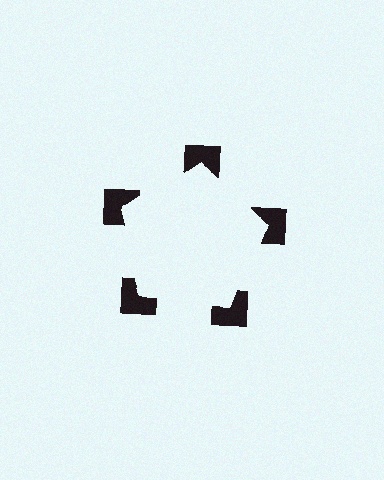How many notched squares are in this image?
There are 5 — one at each vertex of the illusory pentagon.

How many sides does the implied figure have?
5 sides.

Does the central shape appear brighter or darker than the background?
It typically appears slightly brighter than the background, even though no actual brightness change is drawn.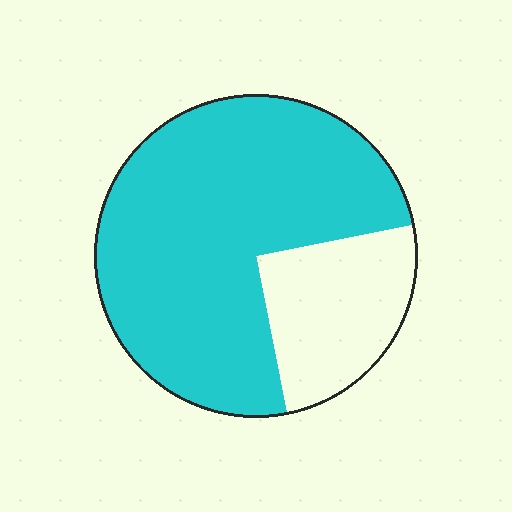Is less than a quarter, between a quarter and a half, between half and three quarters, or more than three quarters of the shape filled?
More than three quarters.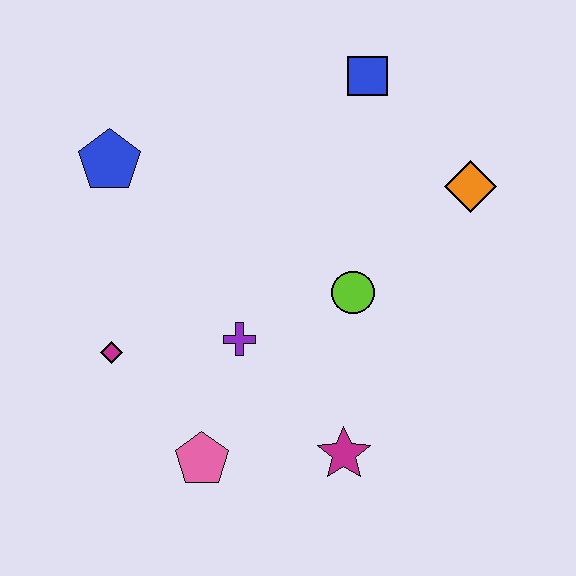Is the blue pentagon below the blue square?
Yes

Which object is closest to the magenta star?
The pink pentagon is closest to the magenta star.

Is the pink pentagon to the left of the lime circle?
Yes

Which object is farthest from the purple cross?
The blue square is farthest from the purple cross.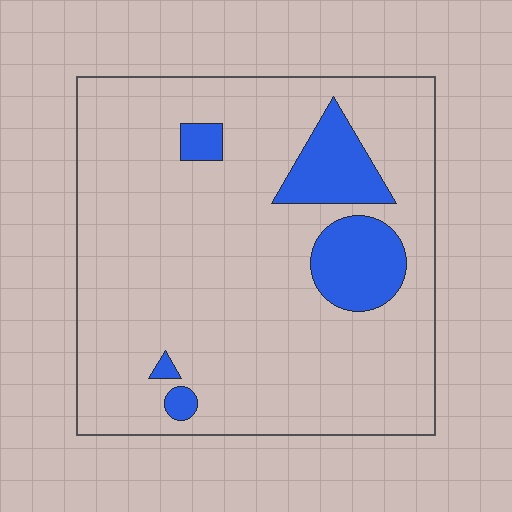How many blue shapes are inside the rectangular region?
5.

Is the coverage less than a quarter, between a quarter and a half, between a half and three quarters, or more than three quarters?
Less than a quarter.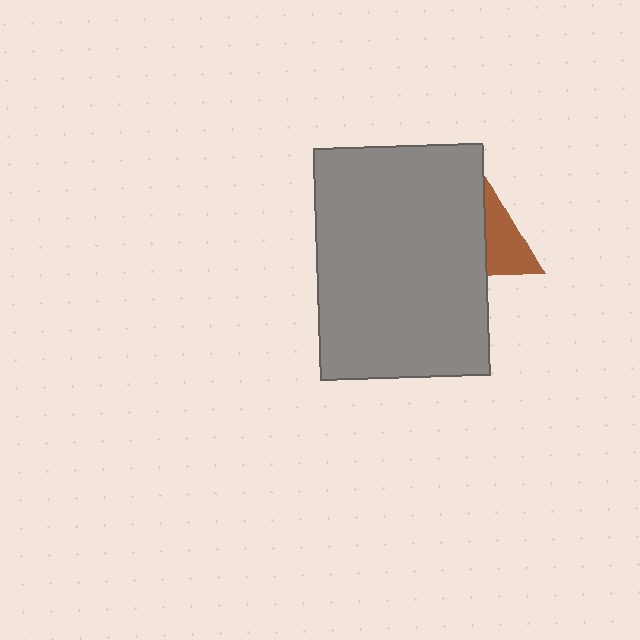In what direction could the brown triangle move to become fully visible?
The brown triangle could move right. That would shift it out from behind the gray rectangle entirely.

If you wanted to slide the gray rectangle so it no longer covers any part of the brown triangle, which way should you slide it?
Slide it left — that is the most direct way to separate the two shapes.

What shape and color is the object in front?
The object in front is a gray rectangle.